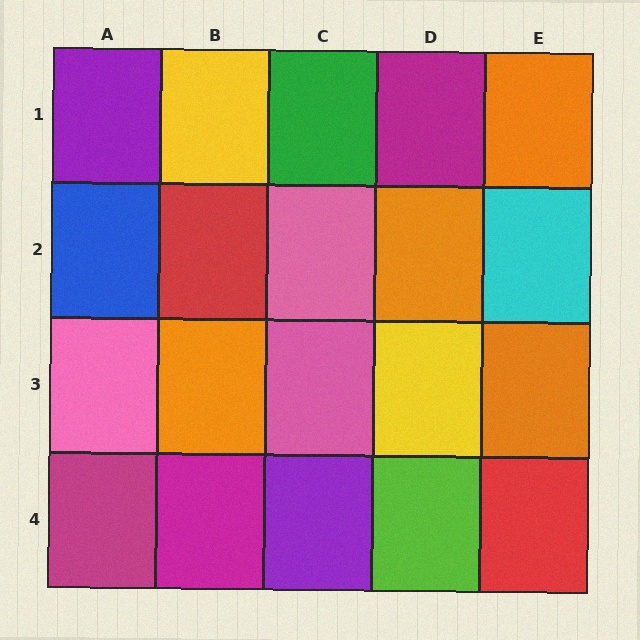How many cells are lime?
1 cell is lime.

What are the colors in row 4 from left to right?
Magenta, magenta, purple, lime, red.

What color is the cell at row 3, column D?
Yellow.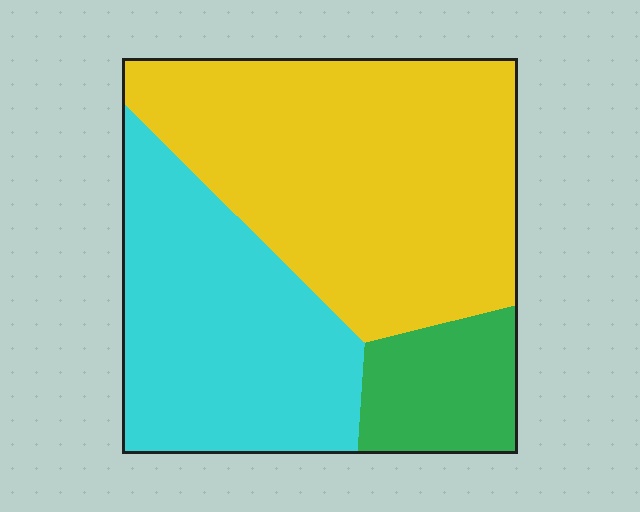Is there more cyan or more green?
Cyan.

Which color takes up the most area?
Yellow, at roughly 50%.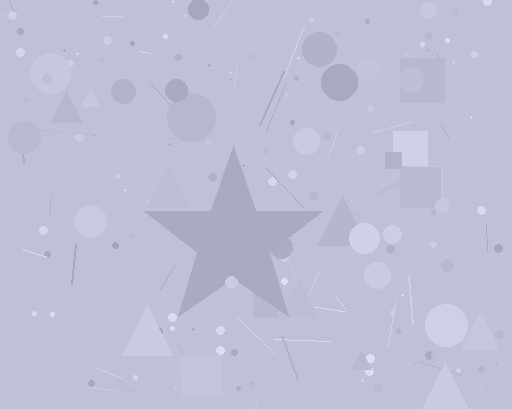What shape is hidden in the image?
A star is hidden in the image.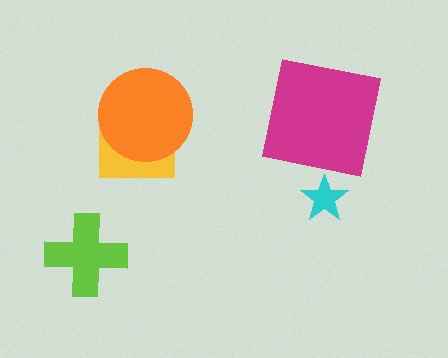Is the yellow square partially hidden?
Yes, it is partially covered by another shape.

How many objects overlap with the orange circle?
1 object overlaps with the orange circle.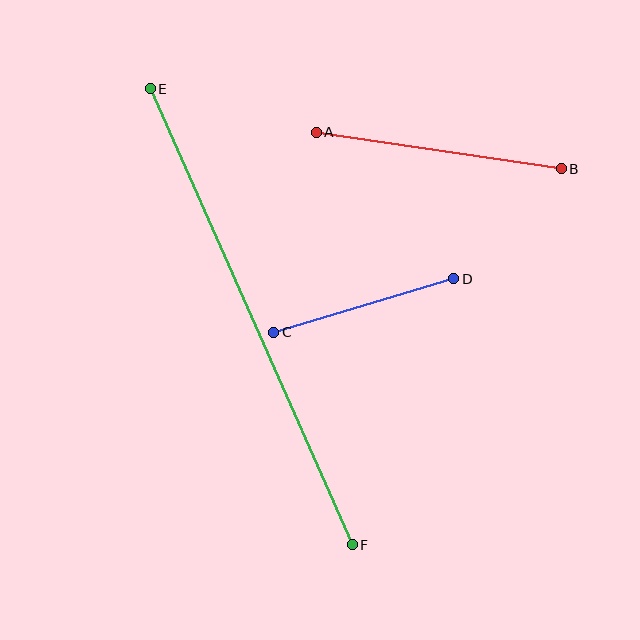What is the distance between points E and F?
The distance is approximately 499 pixels.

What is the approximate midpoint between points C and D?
The midpoint is at approximately (364, 306) pixels.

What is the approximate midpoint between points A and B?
The midpoint is at approximately (439, 150) pixels.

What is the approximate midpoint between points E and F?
The midpoint is at approximately (251, 317) pixels.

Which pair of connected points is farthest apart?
Points E and F are farthest apart.